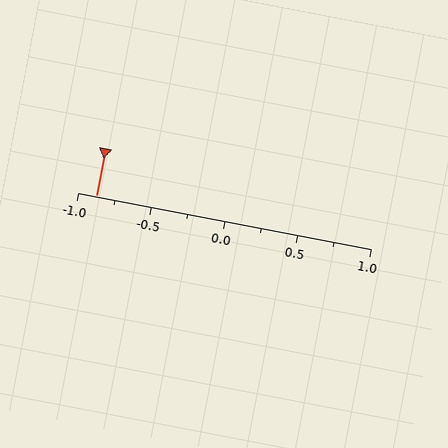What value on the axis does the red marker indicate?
The marker indicates approximately -0.88.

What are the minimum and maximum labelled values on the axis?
The axis runs from -1.0 to 1.0.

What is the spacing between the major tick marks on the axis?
The major ticks are spaced 0.5 apart.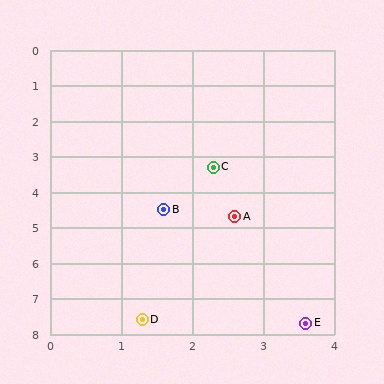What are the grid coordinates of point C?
Point C is at approximately (2.3, 3.3).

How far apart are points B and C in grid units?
Points B and C are about 1.4 grid units apart.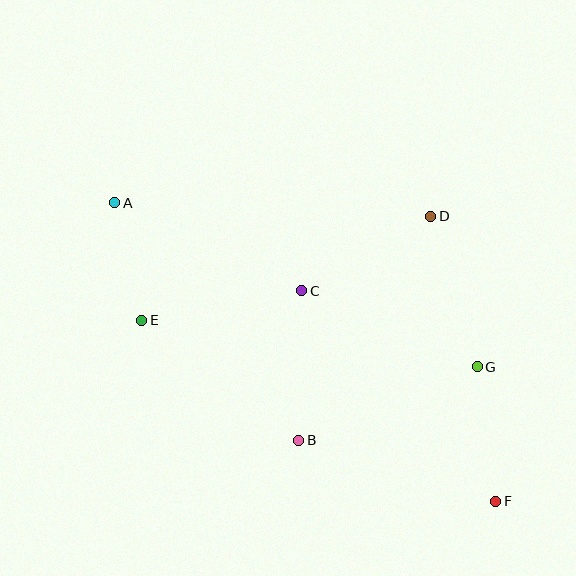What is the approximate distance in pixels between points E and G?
The distance between E and G is approximately 339 pixels.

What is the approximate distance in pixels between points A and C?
The distance between A and C is approximately 207 pixels.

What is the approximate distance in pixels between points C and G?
The distance between C and G is approximately 191 pixels.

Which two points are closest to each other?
Points A and E are closest to each other.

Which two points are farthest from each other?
Points A and F are farthest from each other.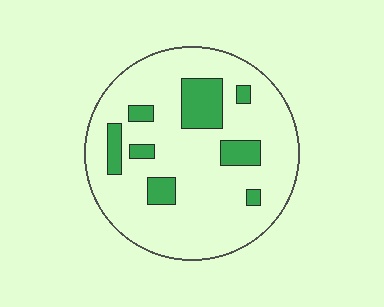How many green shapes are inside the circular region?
8.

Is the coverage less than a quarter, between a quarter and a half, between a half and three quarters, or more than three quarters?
Less than a quarter.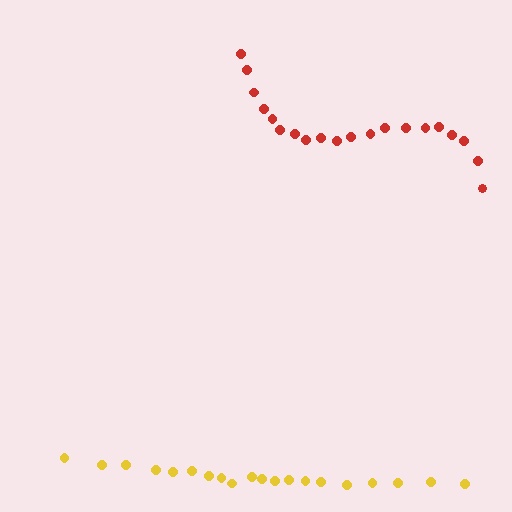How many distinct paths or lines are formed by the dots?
There are 2 distinct paths.